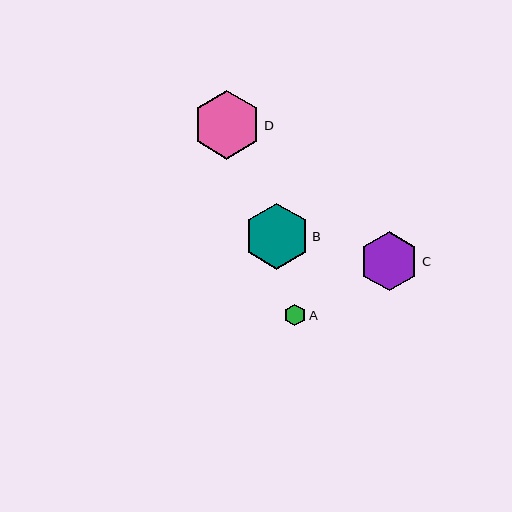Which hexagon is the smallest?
Hexagon A is the smallest with a size of approximately 22 pixels.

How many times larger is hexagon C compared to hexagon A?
Hexagon C is approximately 2.7 times the size of hexagon A.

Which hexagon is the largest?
Hexagon D is the largest with a size of approximately 69 pixels.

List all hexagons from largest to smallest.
From largest to smallest: D, B, C, A.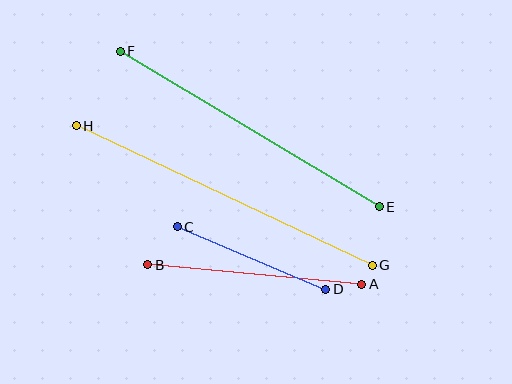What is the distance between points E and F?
The distance is approximately 302 pixels.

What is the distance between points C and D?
The distance is approximately 161 pixels.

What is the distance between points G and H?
The distance is approximately 327 pixels.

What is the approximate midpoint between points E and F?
The midpoint is at approximately (250, 129) pixels.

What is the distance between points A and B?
The distance is approximately 215 pixels.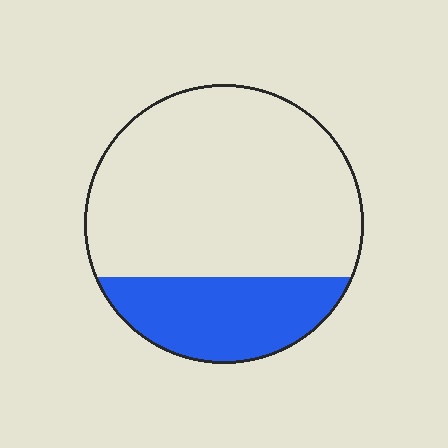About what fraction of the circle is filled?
About one quarter (1/4).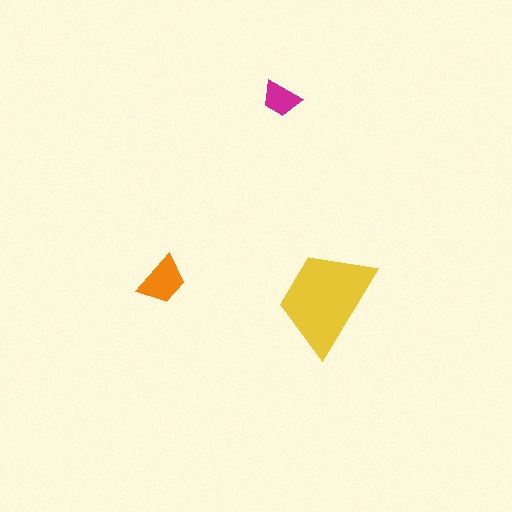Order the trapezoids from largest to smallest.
the yellow one, the orange one, the magenta one.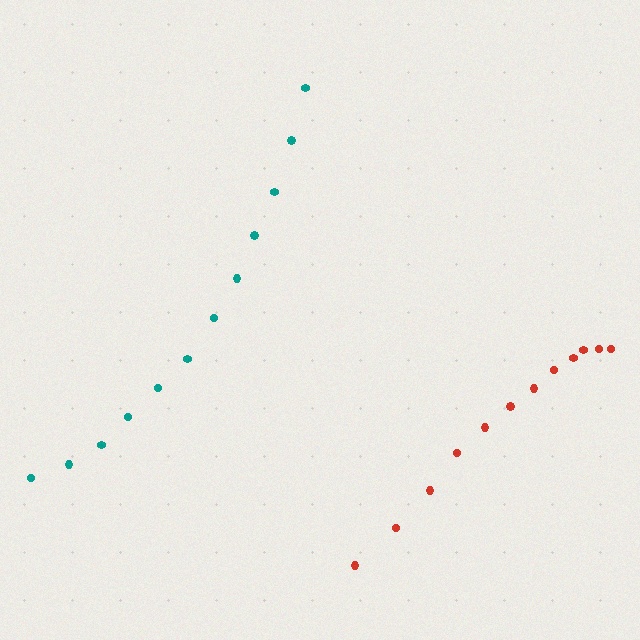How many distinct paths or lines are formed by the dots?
There are 2 distinct paths.